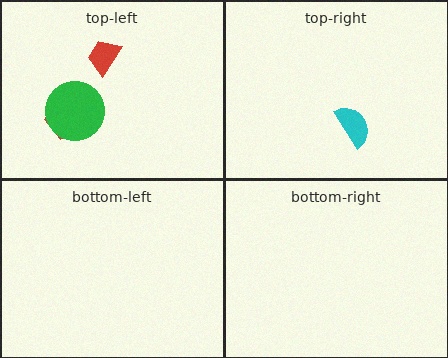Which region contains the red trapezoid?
The top-left region.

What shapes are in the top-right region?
The cyan semicircle.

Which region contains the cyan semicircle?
The top-right region.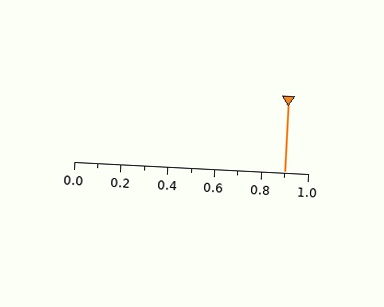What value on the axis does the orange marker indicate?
The marker indicates approximately 0.9.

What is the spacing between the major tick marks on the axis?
The major ticks are spaced 0.2 apart.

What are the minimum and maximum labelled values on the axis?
The axis runs from 0.0 to 1.0.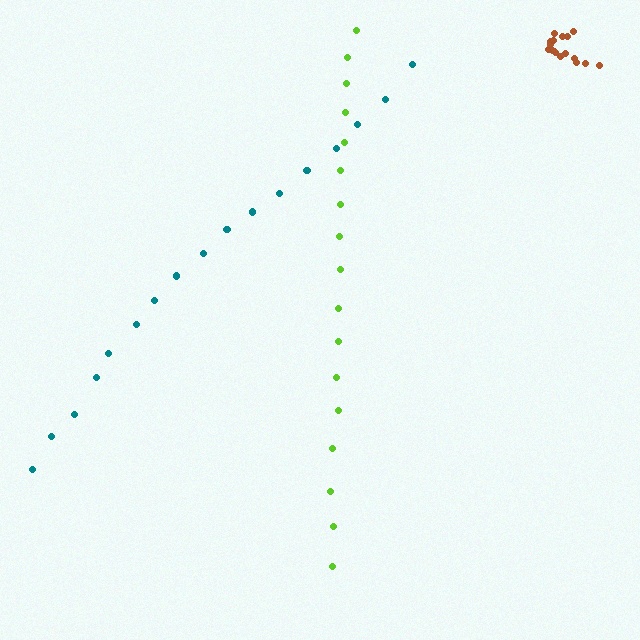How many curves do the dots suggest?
There are 3 distinct paths.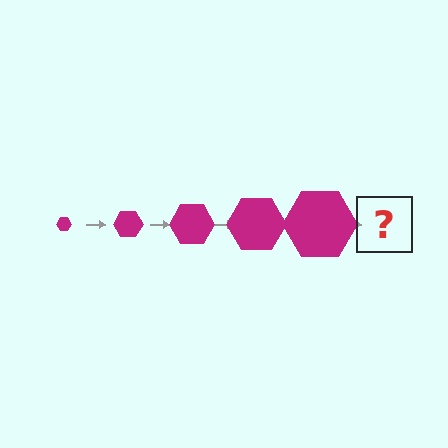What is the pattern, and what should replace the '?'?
The pattern is that the hexagon gets progressively larger each step. The '?' should be a magenta hexagon, larger than the previous one.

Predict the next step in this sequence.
The next step is a magenta hexagon, larger than the previous one.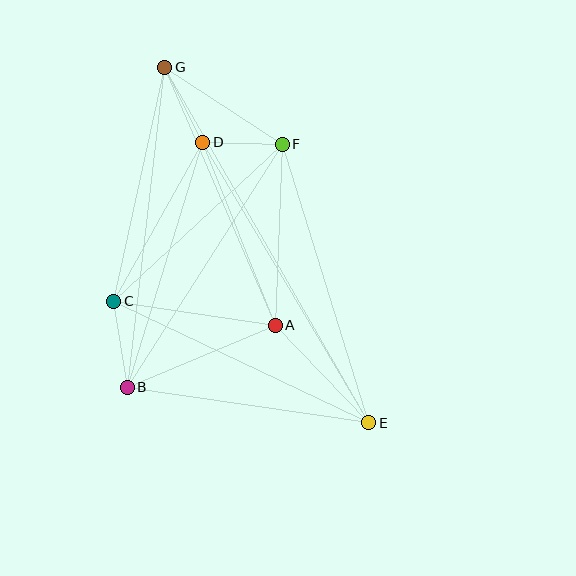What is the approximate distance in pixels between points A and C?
The distance between A and C is approximately 163 pixels.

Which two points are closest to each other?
Points D and F are closest to each other.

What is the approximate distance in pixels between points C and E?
The distance between C and E is approximately 283 pixels.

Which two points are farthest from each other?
Points E and G are farthest from each other.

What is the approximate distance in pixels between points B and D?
The distance between B and D is approximately 256 pixels.